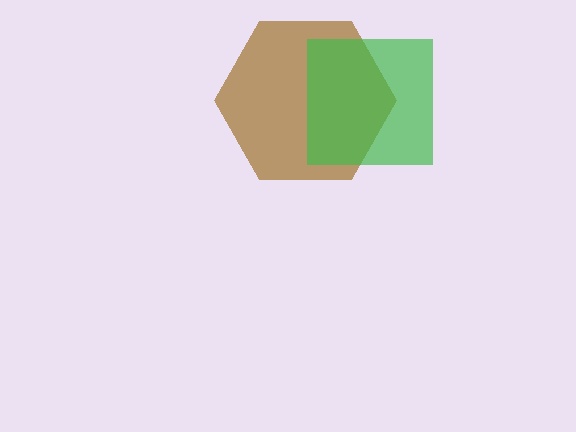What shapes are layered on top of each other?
The layered shapes are: a brown hexagon, a green square.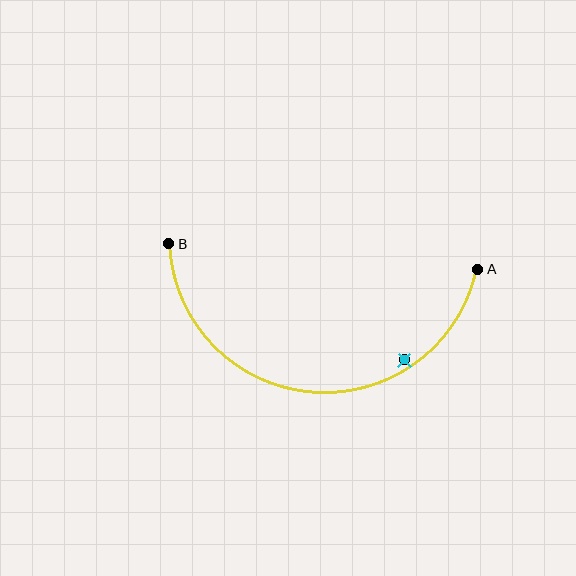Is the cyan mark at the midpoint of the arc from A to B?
No — the cyan mark does not lie on the arc at all. It sits slightly inside the curve.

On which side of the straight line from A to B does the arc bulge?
The arc bulges below the straight line connecting A and B.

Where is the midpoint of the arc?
The arc midpoint is the point on the curve farthest from the straight line joining A and B. It sits below that line.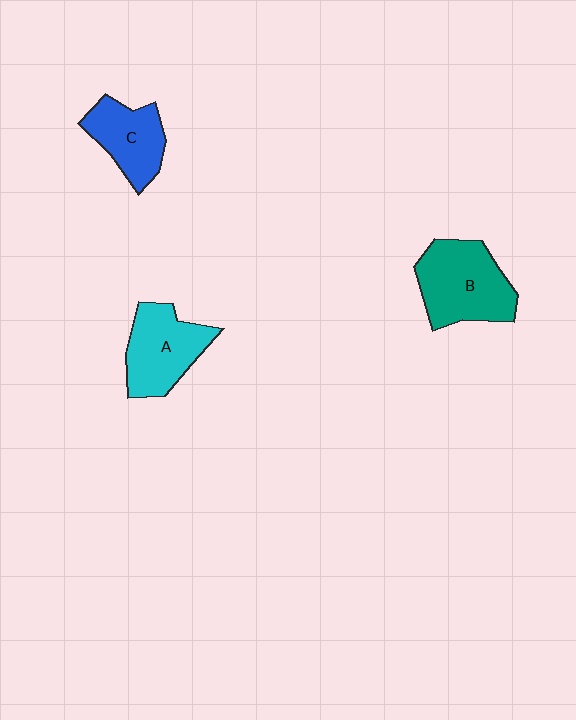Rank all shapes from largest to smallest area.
From largest to smallest: B (teal), A (cyan), C (blue).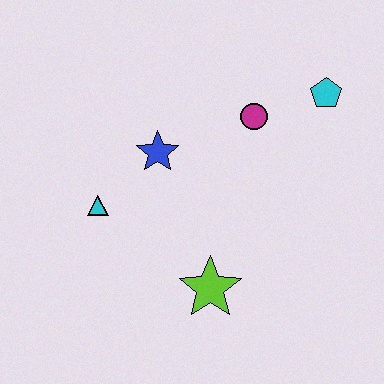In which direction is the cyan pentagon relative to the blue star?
The cyan pentagon is to the right of the blue star.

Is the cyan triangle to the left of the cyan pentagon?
Yes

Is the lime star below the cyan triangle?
Yes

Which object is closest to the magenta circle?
The cyan pentagon is closest to the magenta circle.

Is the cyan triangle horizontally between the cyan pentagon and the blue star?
No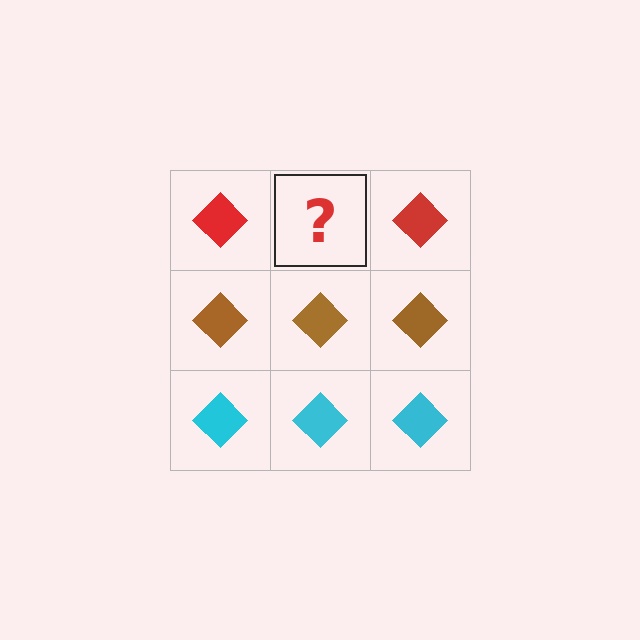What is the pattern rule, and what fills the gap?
The rule is that each row has a consistent color. The gap should be filled with a red diamond.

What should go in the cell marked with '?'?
The missing cell should contain a red diamond.